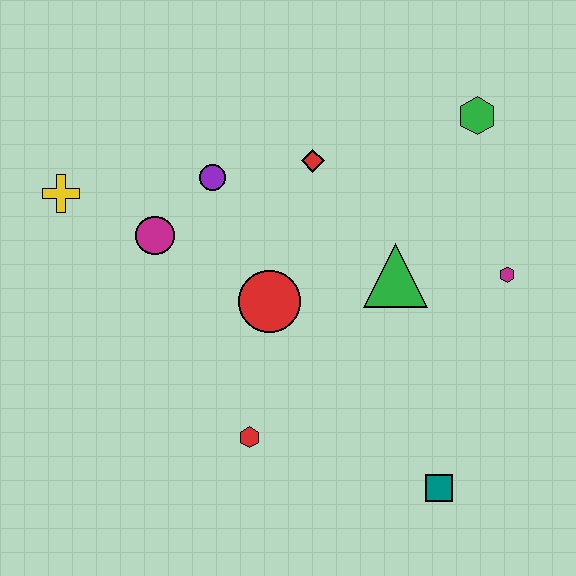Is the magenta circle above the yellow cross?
No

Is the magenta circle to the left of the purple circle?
Yes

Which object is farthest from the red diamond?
The teal square is farthest from the red diamond.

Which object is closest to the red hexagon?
The red circle is closest to the red hexagon.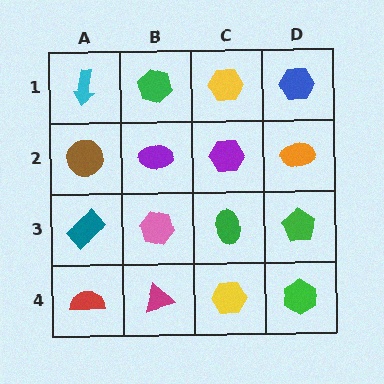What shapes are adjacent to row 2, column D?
A blue hexagon (row 1, column D), a green pentagon (row 3, column D), a purple hexagon (row 2, column C).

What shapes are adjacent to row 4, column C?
A green ellipse (row 3, column C), a magenta triangle (row 4, column B), a green hexagon (row 4, column D).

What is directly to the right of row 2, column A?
A purple ellipse.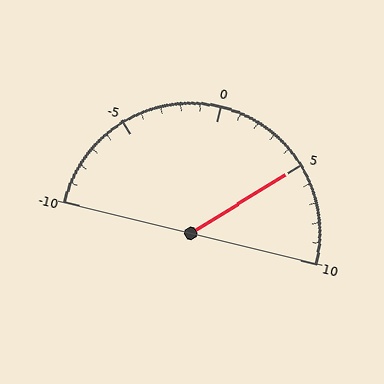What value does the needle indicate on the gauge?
The needle indicates approximately 5.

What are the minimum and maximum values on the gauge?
The gauge ranges from -10 to 10.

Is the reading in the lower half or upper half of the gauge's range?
The reading is in the upper half of the range (-10 to 10).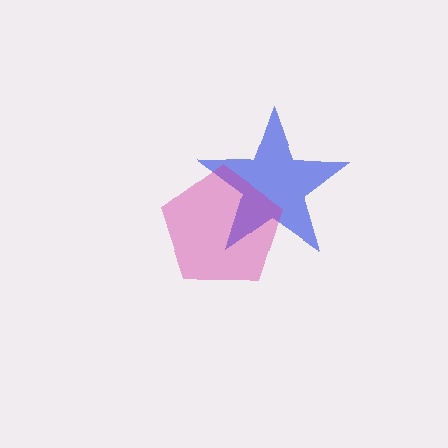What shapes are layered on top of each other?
The layered shapes are: a blue star, a magenta pentagon.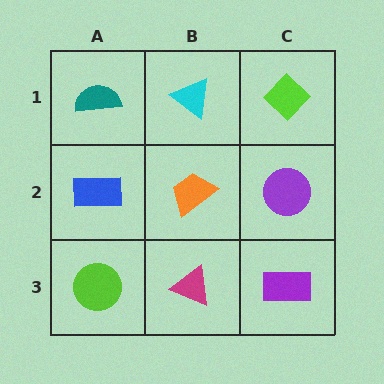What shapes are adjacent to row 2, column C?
A lime diamond (row 1, column C), a purple rectangle (row 3, column C), an orange trapezoid (row 2, column B).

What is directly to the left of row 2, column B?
A blue rectangle.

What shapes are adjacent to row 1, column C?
A purple circle (row 2, column C), a cyan triangle (row 1, column B).